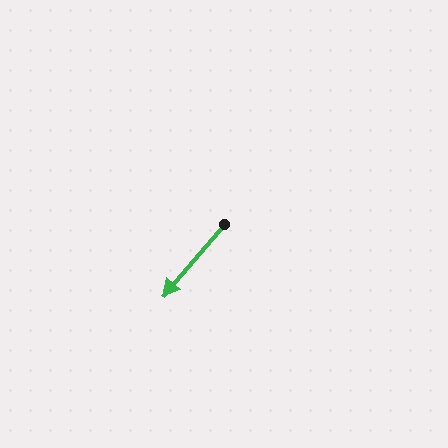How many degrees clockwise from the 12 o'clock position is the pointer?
Approximately 221 degrees.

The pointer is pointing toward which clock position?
Roughly 7 o'clock.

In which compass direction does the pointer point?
Southwest.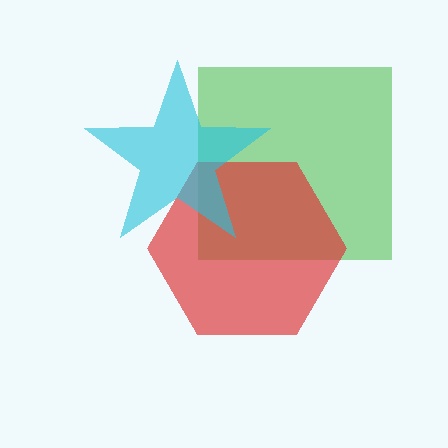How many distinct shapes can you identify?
There are 3 distinct shapes: a green square, a red hexagon, a cyan star.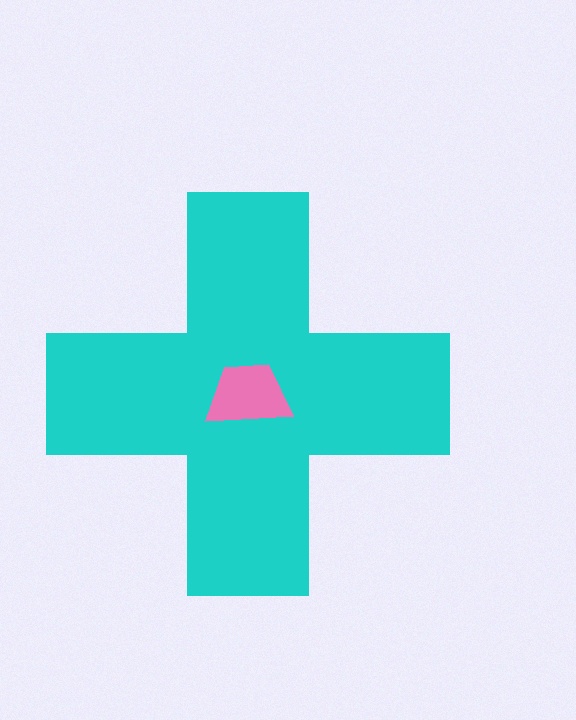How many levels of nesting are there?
2.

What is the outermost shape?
The cyan cross.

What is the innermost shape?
The pink trapezoid.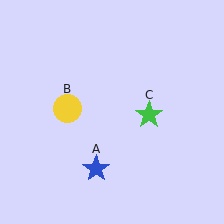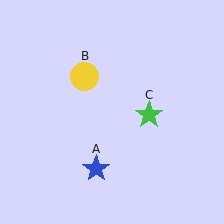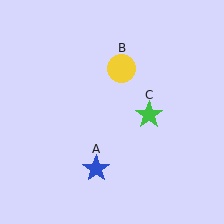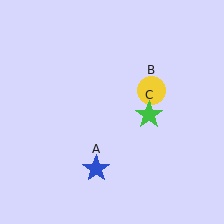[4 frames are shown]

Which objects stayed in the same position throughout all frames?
Blue star (object A) and green star (object C) remained stationary.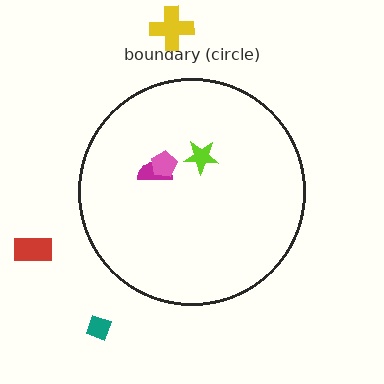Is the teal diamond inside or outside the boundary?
Outside.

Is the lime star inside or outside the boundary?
Inside.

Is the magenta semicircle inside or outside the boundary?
Inside.